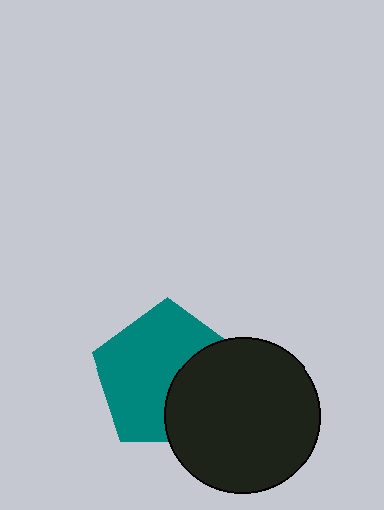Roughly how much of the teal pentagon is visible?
About half of it is visible (roughly 64%).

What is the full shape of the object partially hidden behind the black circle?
The partially hidden object is a teal pentagon.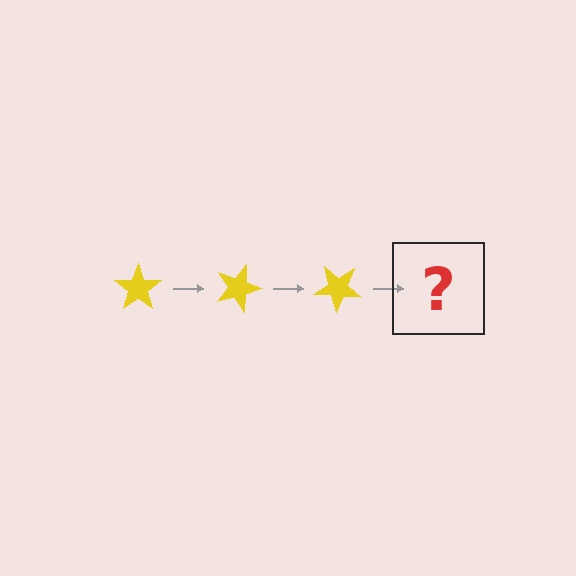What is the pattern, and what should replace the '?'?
The pattern is that the star rotates 20 degrees each step. The '?' should be a yellow star rotated 60 degrees.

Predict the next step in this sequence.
The next step is a yellow star rotated 60 degrees.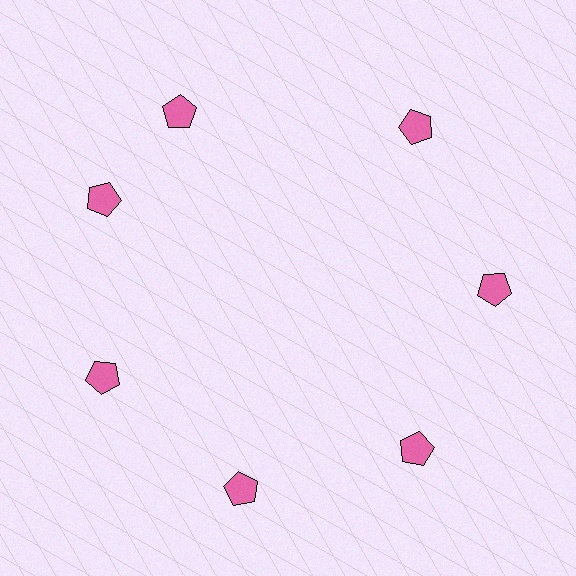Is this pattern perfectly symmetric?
No. The 7 pink pentagons are arranged in a ring, but one element near the 12 o'clock position is rotated out of alignment along the ring, breaking the 7-fold rotational symmetry.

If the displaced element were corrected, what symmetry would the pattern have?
It would have 7-fold rotational symmetry — the pattern would map onto itself every 51 degrees.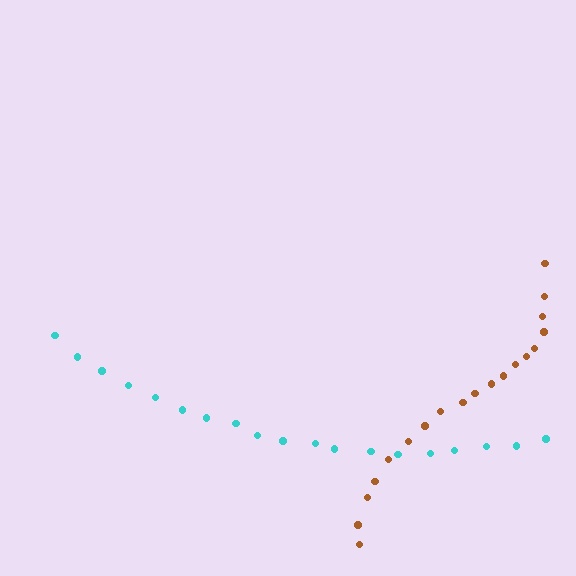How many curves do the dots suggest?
There are 2 distinct paths.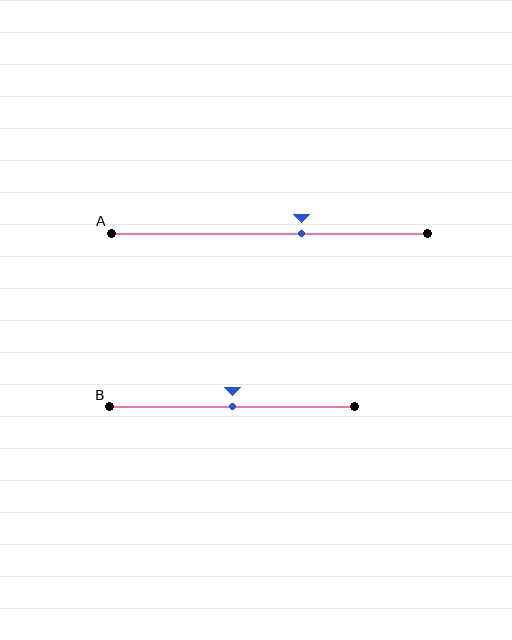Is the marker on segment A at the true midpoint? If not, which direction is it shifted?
No, the marker on segment A is shifted to the right by about 10% of the segment length.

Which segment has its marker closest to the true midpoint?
Segment B has its marker closest to the true midpoint.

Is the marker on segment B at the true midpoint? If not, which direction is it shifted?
Yes, the marker on segment B is at the true midpoint.